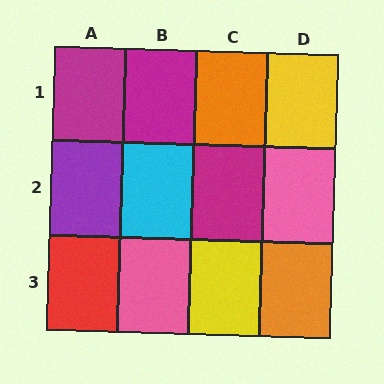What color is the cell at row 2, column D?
Pink.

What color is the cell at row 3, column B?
Pink.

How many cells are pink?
2 cells are pink.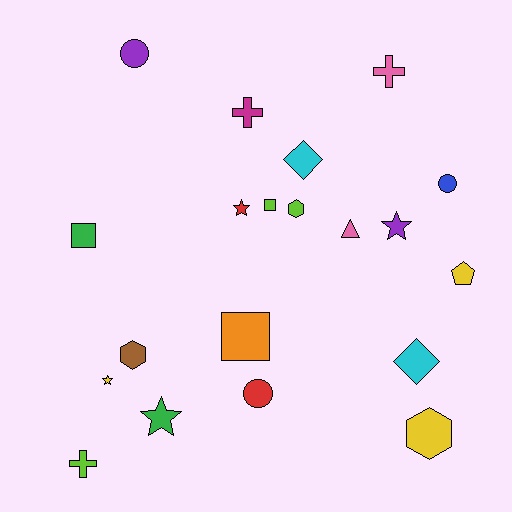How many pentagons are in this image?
There is 1 pentagon.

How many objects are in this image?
There are 20 objects.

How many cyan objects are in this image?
There are 2 cyan objects.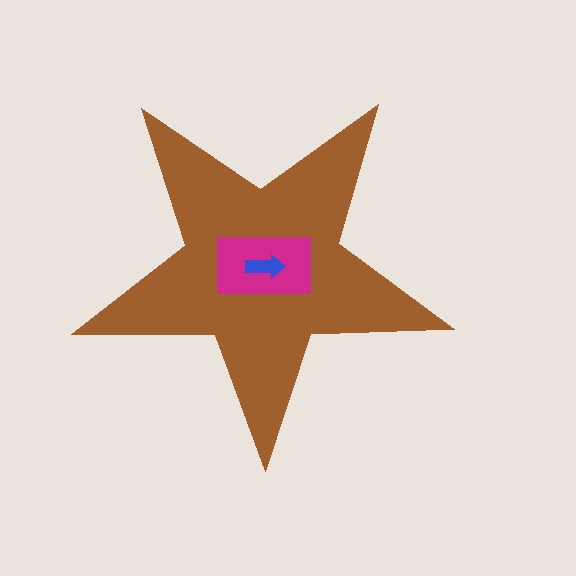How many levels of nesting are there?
3.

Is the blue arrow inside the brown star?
Yes.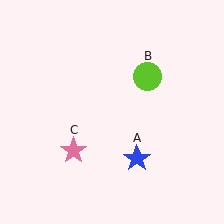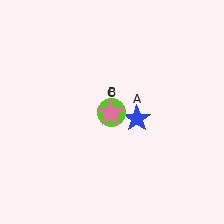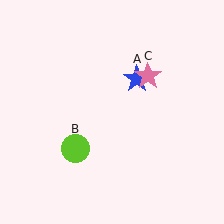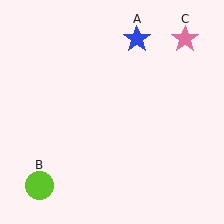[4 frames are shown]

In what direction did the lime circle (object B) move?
The lime circle (object B) moved down and to the left.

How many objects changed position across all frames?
3 objects changed position: blue star (object A), lime circle (object B), pink star (object C).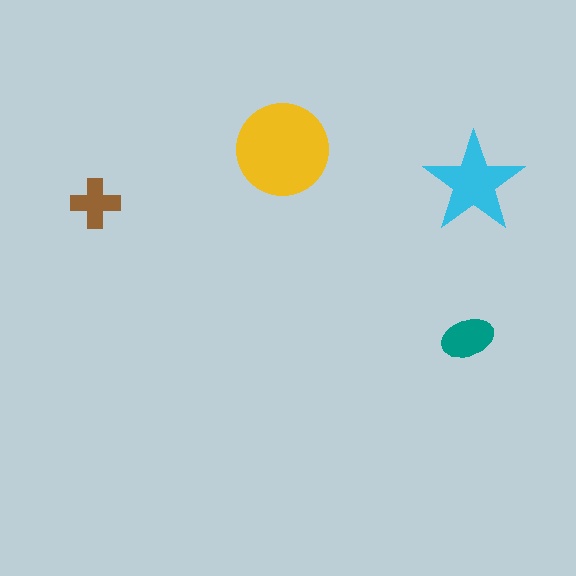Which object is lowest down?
The teal ellipse is bottommost.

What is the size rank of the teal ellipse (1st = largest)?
3rd.